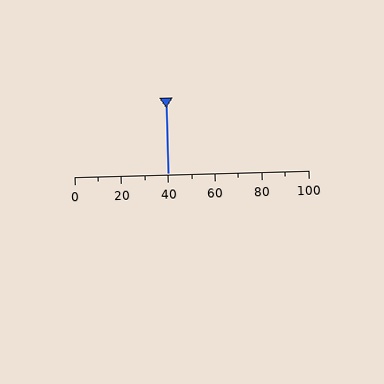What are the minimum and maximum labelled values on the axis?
The axis runs from 0 to 100.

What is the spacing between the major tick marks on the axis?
The major ticks are spaced 20 apart.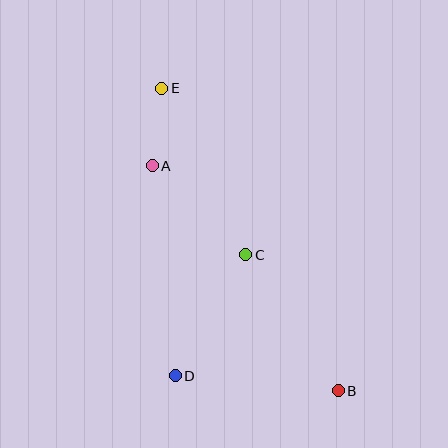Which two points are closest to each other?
Points A and E are closest to each other.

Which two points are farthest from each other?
Points B and E are farthest from each other.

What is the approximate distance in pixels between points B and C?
The distance between B and C is approximately 164 pixels.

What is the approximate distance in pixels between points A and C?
The distance between A and C is approximately 129 pixels.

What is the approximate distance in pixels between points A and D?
The distance between A and D is approximately 211 pixels.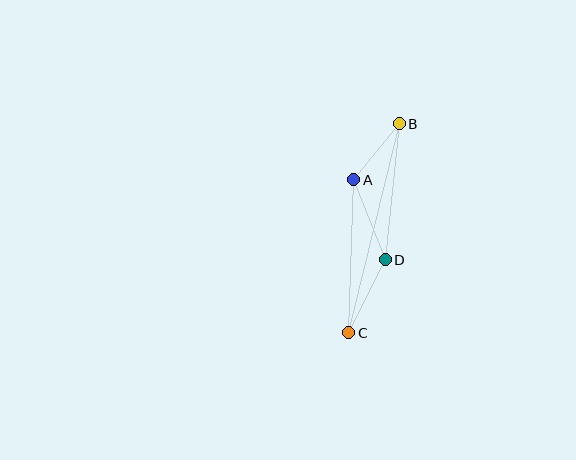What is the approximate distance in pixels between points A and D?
The distance between A and D is approximately 86 pixels.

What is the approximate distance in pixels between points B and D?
The distance between B and D is approximately 137 pixels.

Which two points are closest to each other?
Points A and B are closest to each other.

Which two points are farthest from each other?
Points B and C are farthest from each other.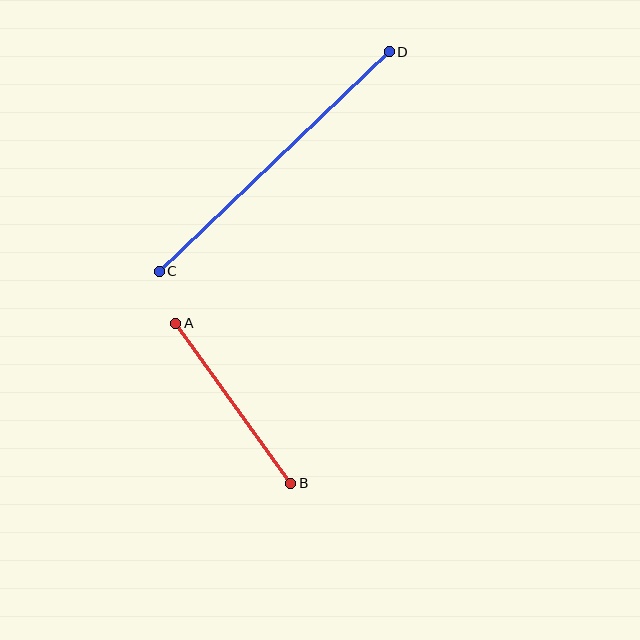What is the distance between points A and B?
The distance is approximately 197 pixels.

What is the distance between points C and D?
The distance is approximately 318 pixels.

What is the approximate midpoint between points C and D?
The midpoint is at approximately (274, 162) pixels.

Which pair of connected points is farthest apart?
Points C and D are farthest apart.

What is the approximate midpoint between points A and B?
The midpoint is at approximately (233, 403) pixels.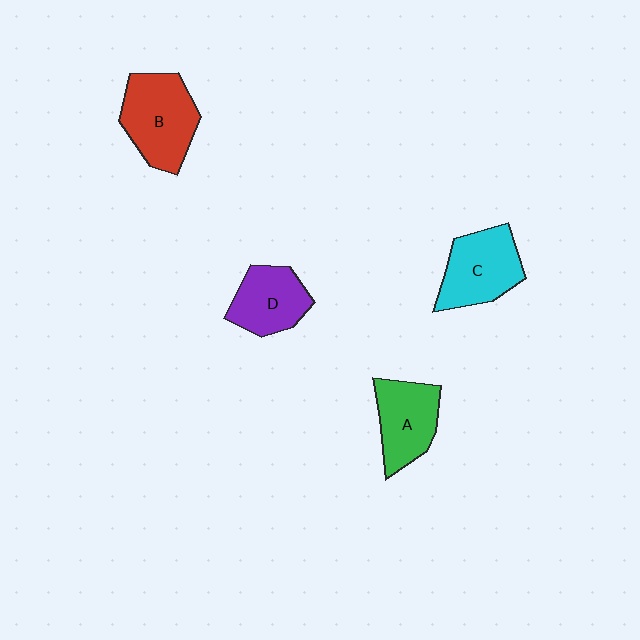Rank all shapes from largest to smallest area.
From largest to smallest: B (red), C (cyan), A (green), D (purple).